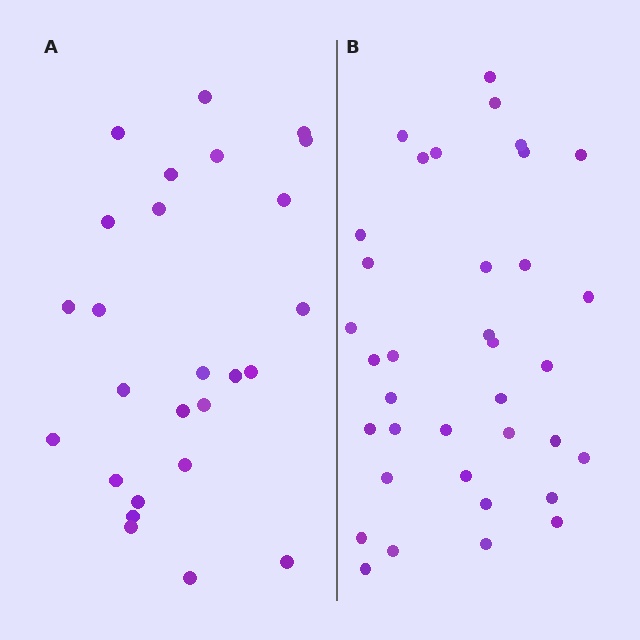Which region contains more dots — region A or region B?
Region B (the right region) has more dots.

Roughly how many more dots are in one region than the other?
Region B has roughly 10 or so more dots than region A.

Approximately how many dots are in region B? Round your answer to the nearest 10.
About 40 dots. (The exact count is 36, which rounds to 40.)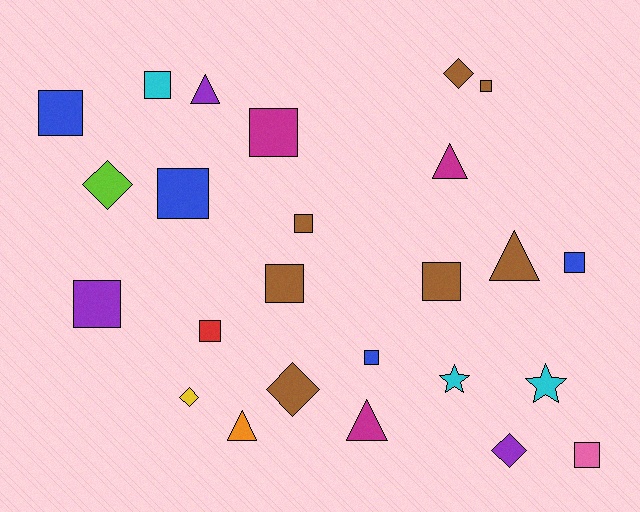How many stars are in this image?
There are 2 stars.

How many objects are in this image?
There are 25 objects.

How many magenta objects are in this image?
There are 3 magenta objects.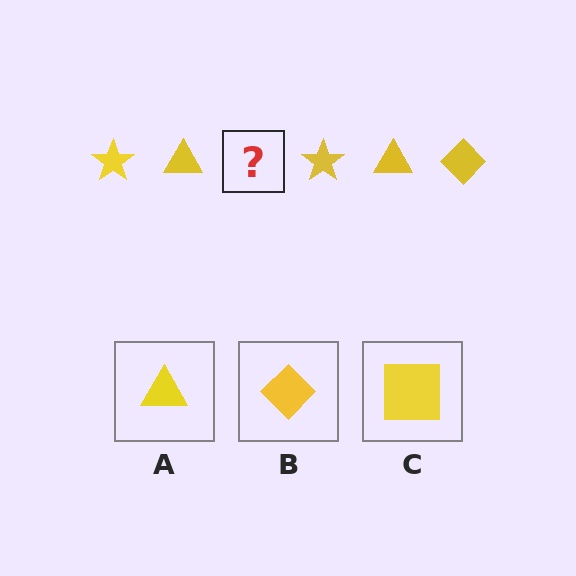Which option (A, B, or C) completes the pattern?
B.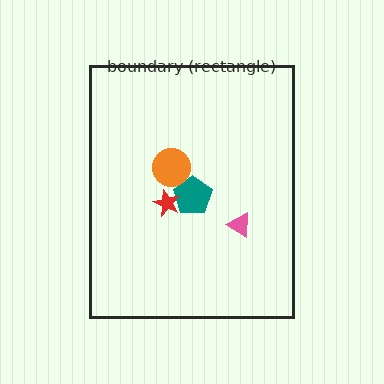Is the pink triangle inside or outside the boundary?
Inside.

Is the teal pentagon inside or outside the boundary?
Inside.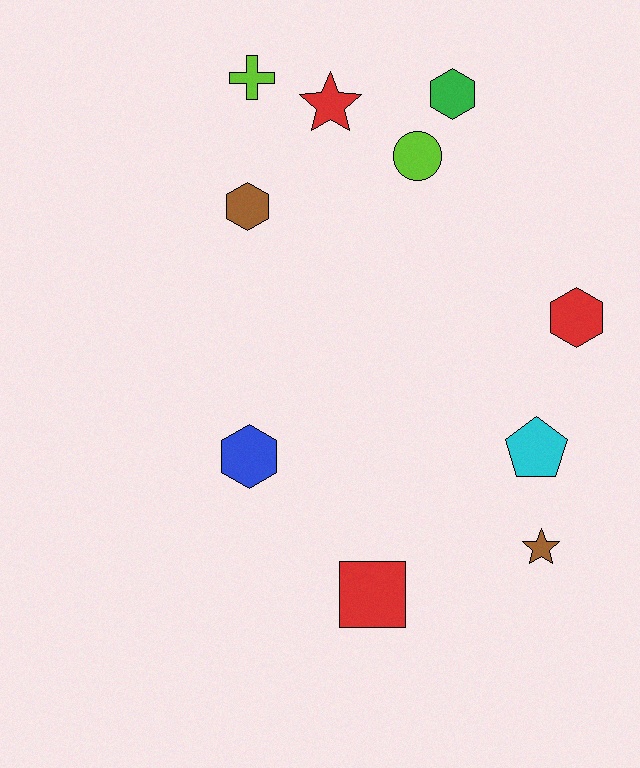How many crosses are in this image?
There is 1 cross.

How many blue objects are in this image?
There is 1 blue object.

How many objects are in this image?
There are 10 objects.